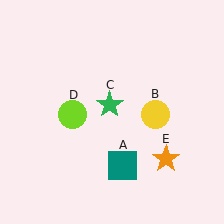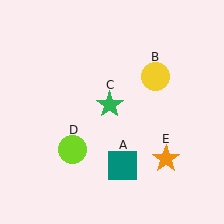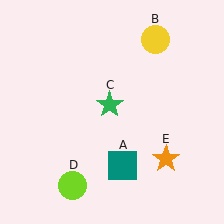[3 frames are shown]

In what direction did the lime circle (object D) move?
The lime circle (object D) moved down.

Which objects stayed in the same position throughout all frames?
Teal square (object A) and green star (object C) and orange star (object E) remained stationary.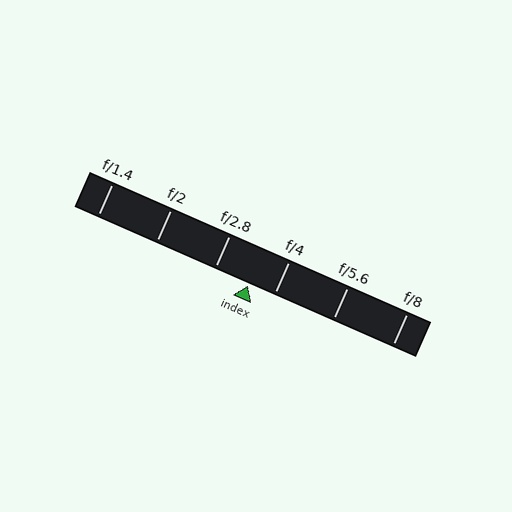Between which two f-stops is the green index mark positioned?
The index mark is between f/2.8 and f/4.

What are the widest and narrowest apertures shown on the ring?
The widest aperture shown is f/1.4 and the narrowest is f/8.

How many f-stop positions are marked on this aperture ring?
There are 6 f-stop positions marked.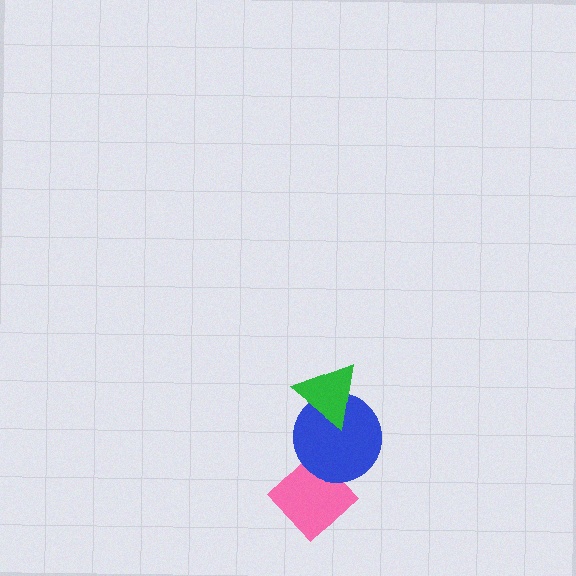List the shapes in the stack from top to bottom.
From top to bottom: the green triangle, the blue circle, the pink diamond.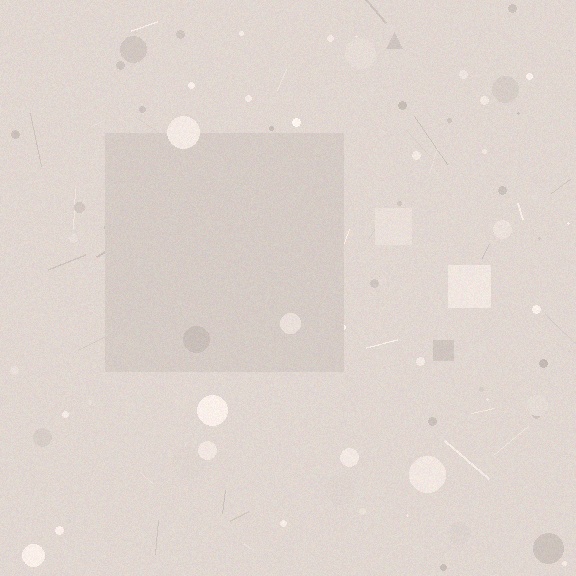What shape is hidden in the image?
A square is hidden in the image.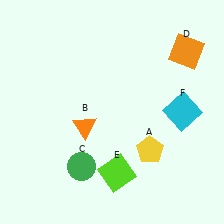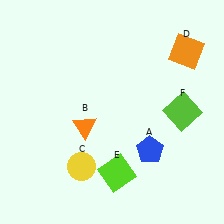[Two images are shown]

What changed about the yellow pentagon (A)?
In Image 1, A is yellow. In Image 2, it changed to blue.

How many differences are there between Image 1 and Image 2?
There are 3 differences between the two images.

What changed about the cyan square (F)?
In Image 1, F is cyan. In Image 2, it changed to lime.